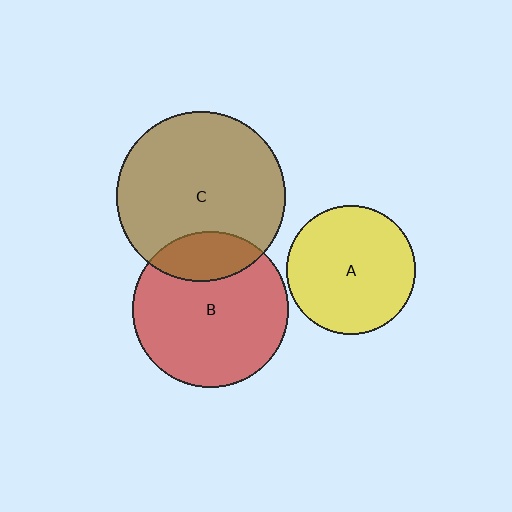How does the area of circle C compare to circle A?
Approximately 1.7 times.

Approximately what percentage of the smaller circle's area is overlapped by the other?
Approximately 20%.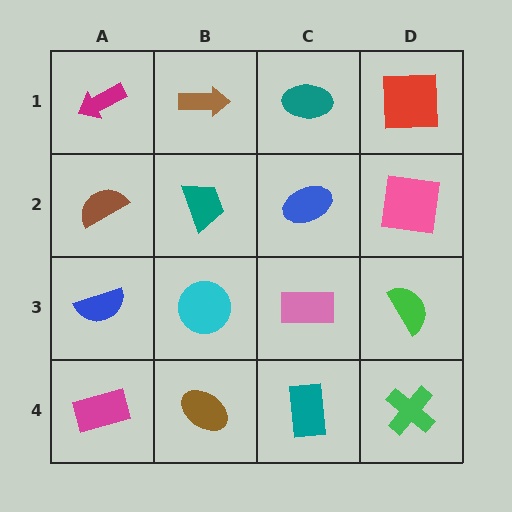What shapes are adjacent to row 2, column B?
A brown arrow (row 1, column B), a cyan circle (row 3, column B), a brown semicircle (row 2, column A), a blue ellipse (row 2, column C).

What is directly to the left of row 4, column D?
A teal rectangle.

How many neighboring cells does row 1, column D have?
2.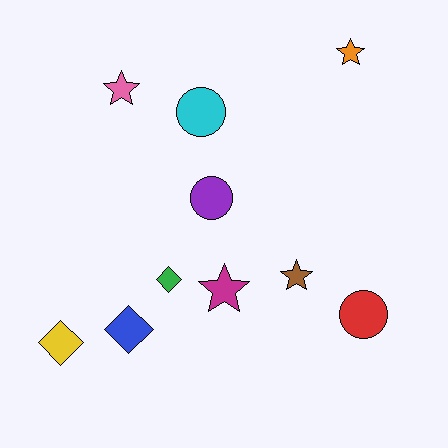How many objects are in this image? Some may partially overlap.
There are 10 objects.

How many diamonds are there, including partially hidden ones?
There are 3 diamonds.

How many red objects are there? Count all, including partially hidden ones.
There is 1 red object.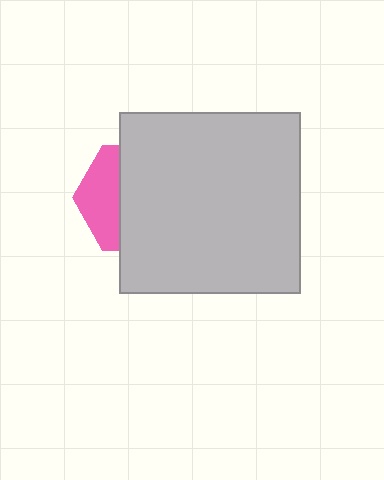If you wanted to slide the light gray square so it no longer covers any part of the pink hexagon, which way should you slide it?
Slide it right — that is the most direct way to separate the two shapes.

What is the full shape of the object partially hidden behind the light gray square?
The partially hidden object is a pink hexagon.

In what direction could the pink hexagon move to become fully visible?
The pink hexagon could move left. That would shift it out from behind the light gray square entirely.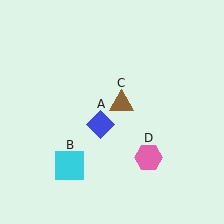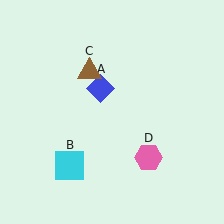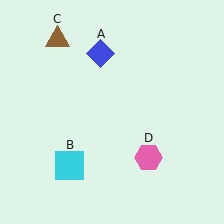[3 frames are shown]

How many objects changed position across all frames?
2 objects changed position: blue diamond (object A), brown triangle (object C).